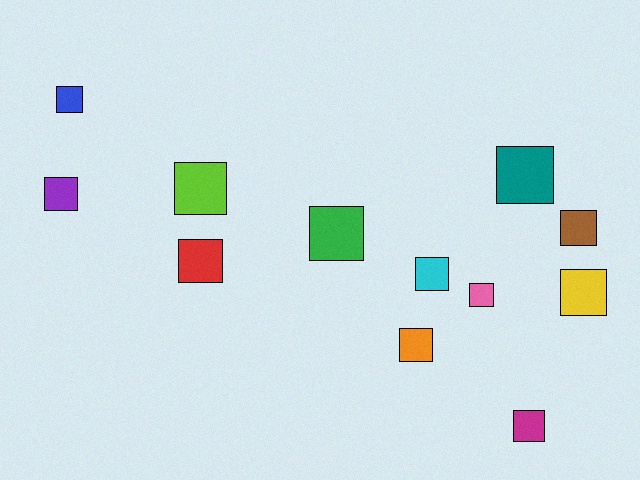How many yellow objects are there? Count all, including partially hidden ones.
There is 1 yellow object.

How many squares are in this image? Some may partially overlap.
There are 12 squares.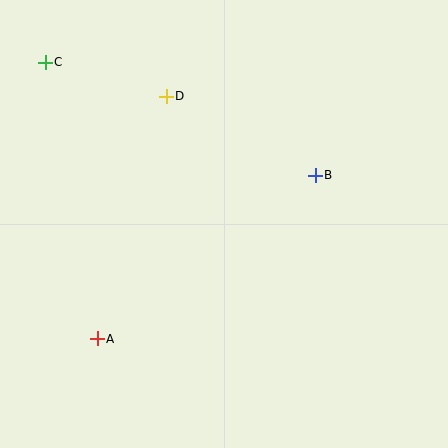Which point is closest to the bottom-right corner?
Point B is closest to the bottom-right corner.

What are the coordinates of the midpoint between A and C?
The midpoint between A and C is at (71, 201).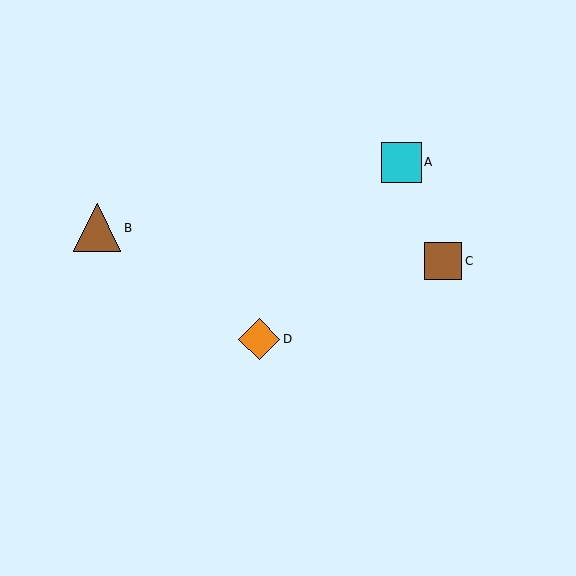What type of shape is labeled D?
Shape D is an orange diamond.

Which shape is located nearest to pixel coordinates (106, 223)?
The brown triangle (labeled B) at (97, 228) is nearest to that location.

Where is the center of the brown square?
The center of the brown square is at (443, 261).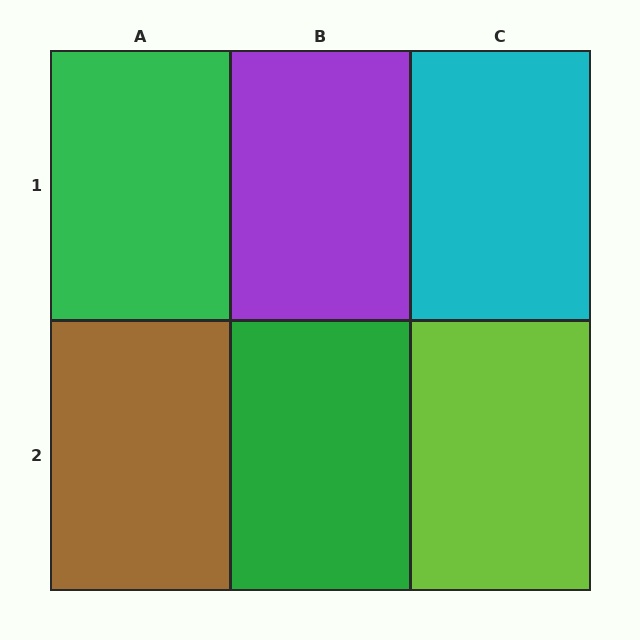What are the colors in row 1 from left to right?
Green, purple, cyan.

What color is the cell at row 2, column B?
Green.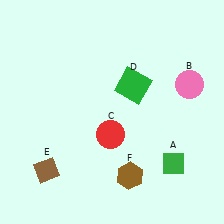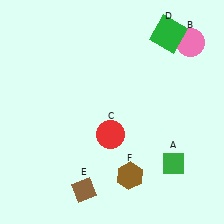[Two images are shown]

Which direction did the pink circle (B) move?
The pink circle (B) moved up.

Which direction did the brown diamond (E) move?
The brown diamond (E) moved right.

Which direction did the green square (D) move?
The green square (D) moved up.